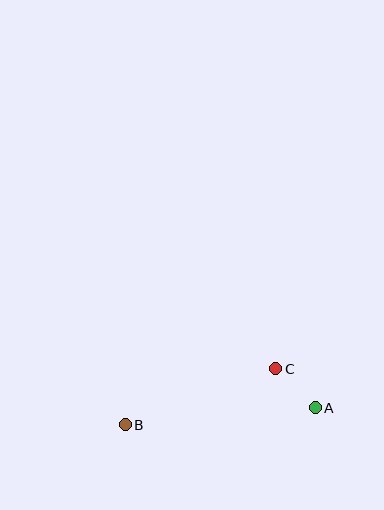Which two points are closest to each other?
Points A and C are closest to each other.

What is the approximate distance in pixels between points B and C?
The distance between B and C is approximately 161 pixels.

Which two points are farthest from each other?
Points A and B are farthest from each other.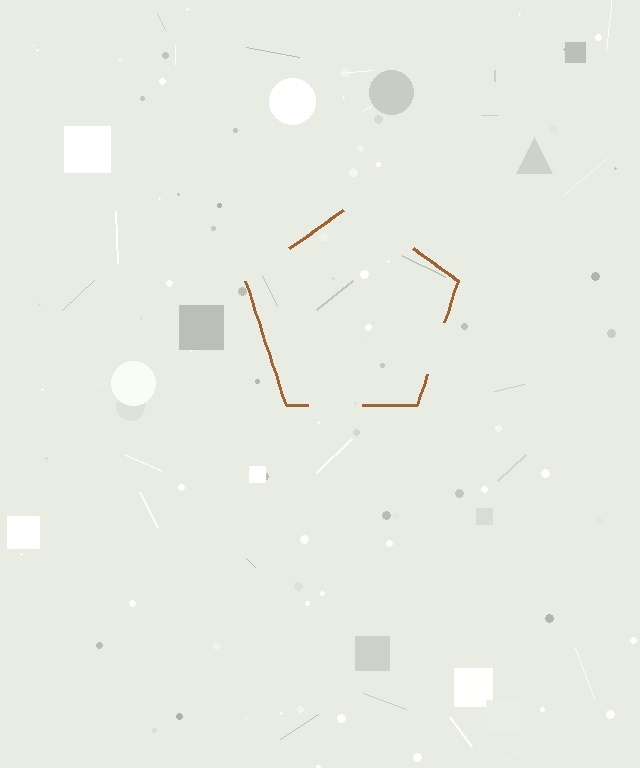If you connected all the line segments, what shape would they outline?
They would outline a pentagon.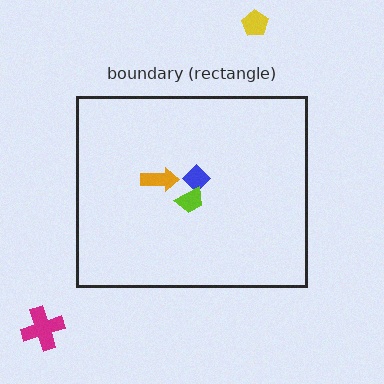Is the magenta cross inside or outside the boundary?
Outside.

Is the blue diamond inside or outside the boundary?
Inside.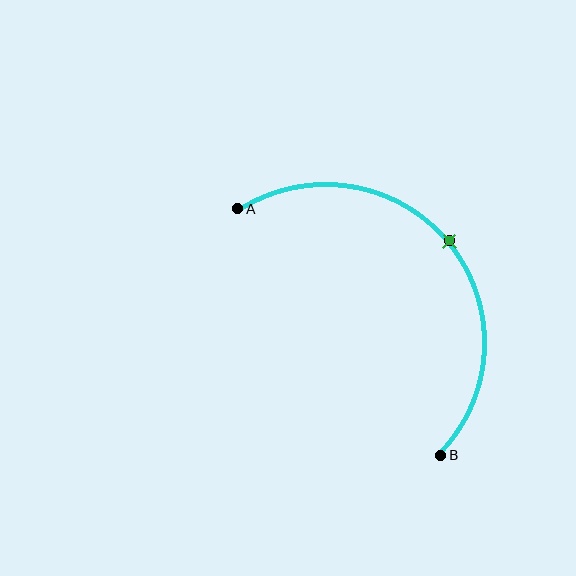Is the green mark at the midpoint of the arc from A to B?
Yes. The green mark lies on the arc at equal arc-length from both A and B — it is the arc midpoint.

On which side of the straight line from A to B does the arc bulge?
The arc bulges above and to the right of the straight line connecting A and B.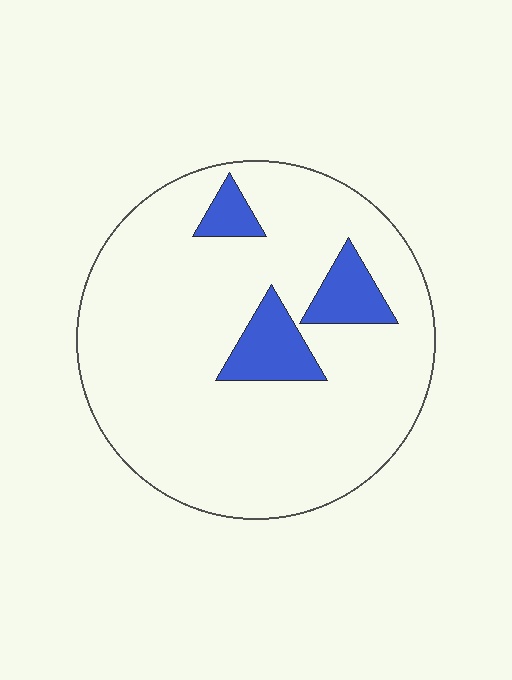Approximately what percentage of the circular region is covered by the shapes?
Approximately 10%.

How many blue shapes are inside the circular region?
3.